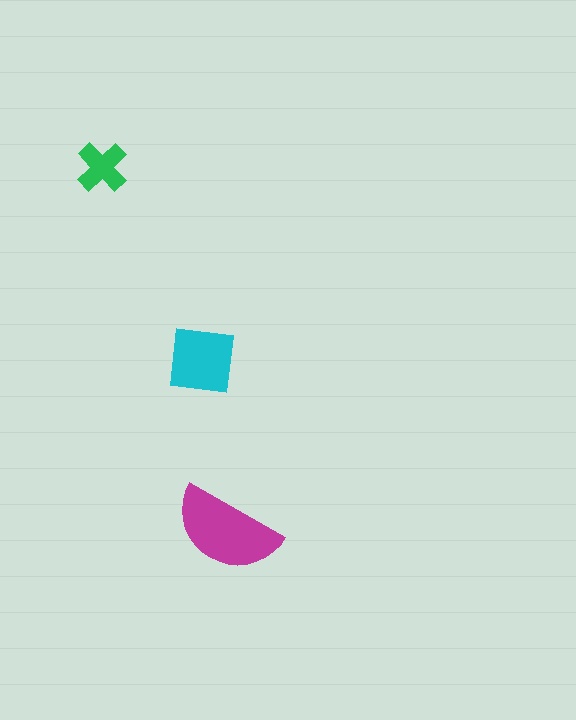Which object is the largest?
The magenta semicircle.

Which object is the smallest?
The green cross.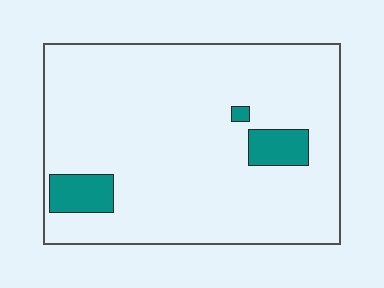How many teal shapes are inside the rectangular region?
3.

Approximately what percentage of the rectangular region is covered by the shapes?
Approximately 10%.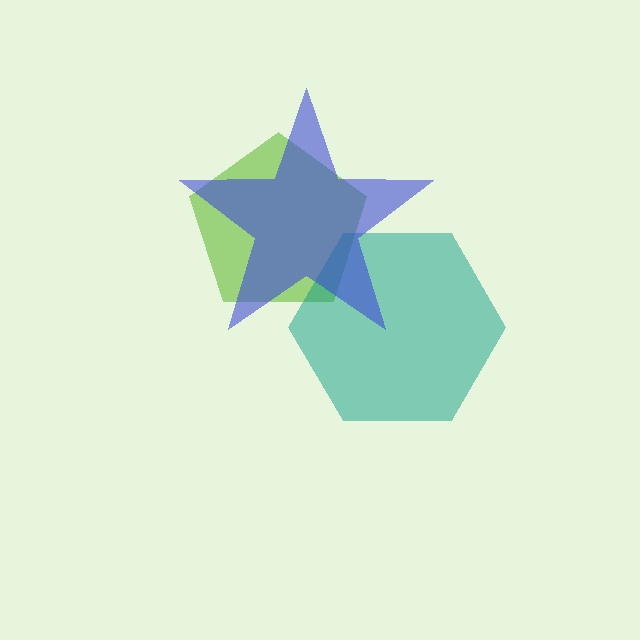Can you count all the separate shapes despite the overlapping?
Yes, there are 3 separate shapes.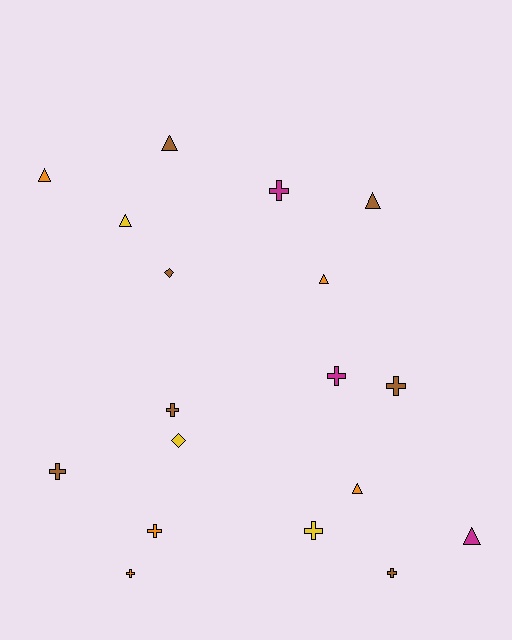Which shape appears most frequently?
Cross, with 9 objects.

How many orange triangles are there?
There are 3 orange triangles.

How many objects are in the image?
There are 18 objects.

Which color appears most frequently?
Brown, with 7 objects.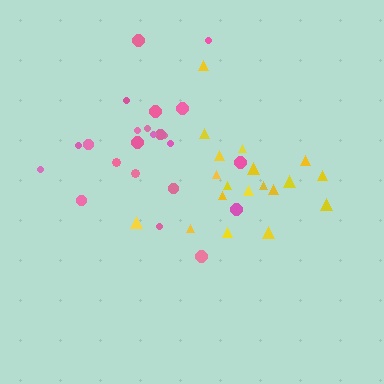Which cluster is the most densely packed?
Yellow.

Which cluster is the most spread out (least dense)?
Pink.